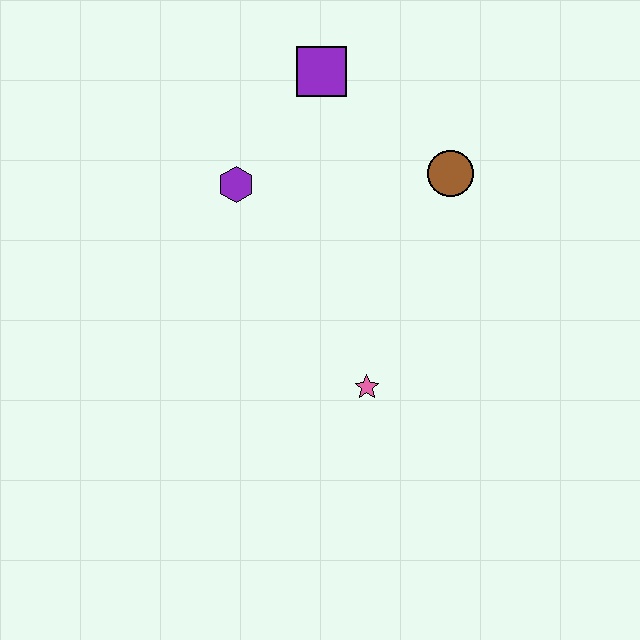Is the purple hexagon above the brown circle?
No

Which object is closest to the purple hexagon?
The purple square is closest to the purple hexagon.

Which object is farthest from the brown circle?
The pink star is farthest from the brown circle.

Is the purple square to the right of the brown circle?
No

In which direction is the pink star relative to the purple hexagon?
The pink star is below the purple hexagon.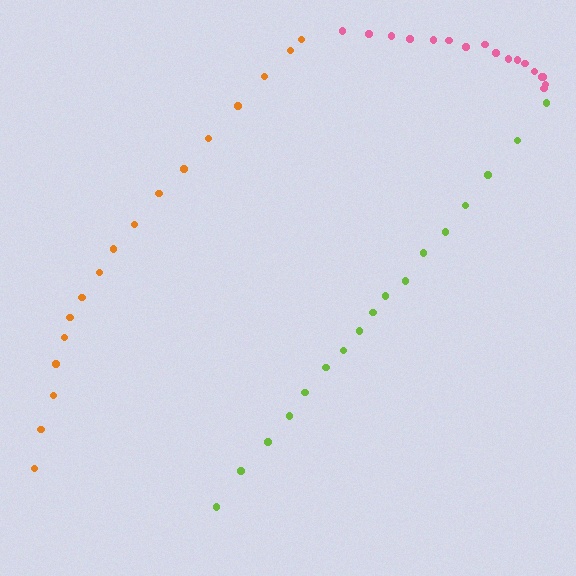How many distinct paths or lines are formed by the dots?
There are 3 distinct paths.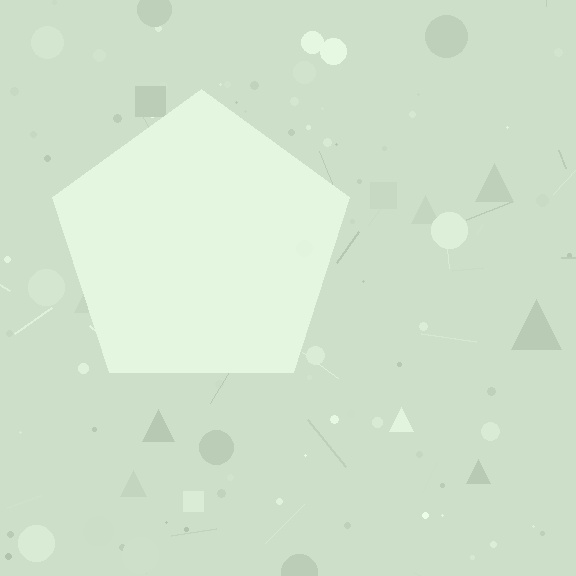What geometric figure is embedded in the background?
A pentagon is embedded in the background.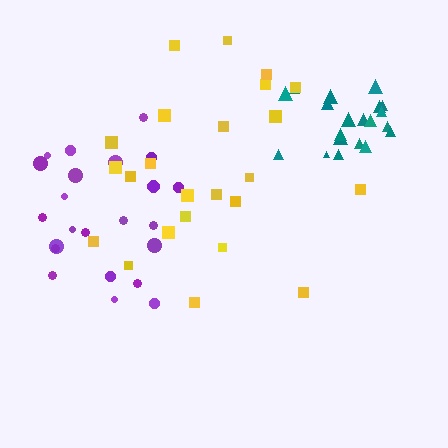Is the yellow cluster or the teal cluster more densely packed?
Teal.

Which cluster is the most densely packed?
Teal.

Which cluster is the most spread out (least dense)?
Yellow.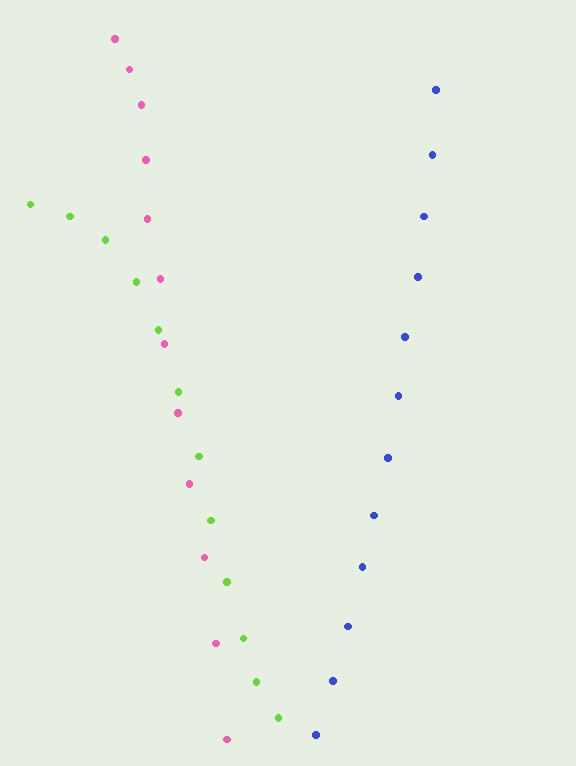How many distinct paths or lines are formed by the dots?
There are 3 distinct paths.